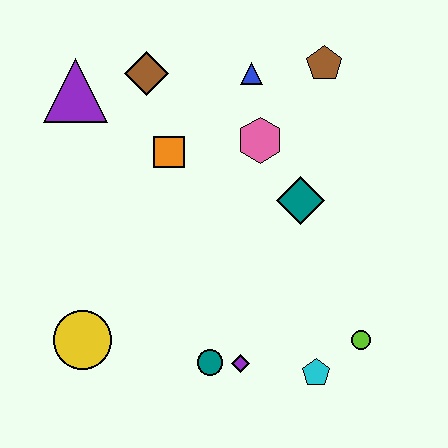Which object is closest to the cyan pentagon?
The lime circle is closest to the cyan pentagon.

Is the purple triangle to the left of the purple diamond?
Yes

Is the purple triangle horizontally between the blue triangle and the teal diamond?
No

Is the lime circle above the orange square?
No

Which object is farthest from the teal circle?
The brown pentagon is farthest from the teal circle.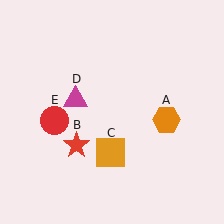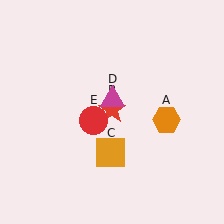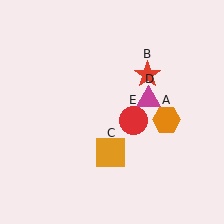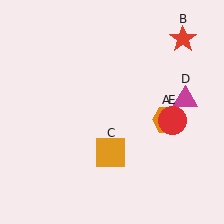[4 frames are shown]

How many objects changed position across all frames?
3 objects changed position: red star (object B), magenta triangle (object D), red circle (object E).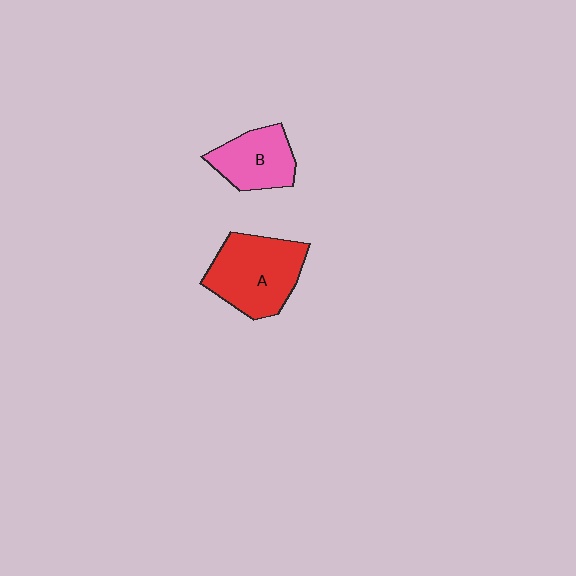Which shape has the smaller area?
Shape B (pink).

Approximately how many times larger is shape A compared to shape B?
Approximately 1.5 times.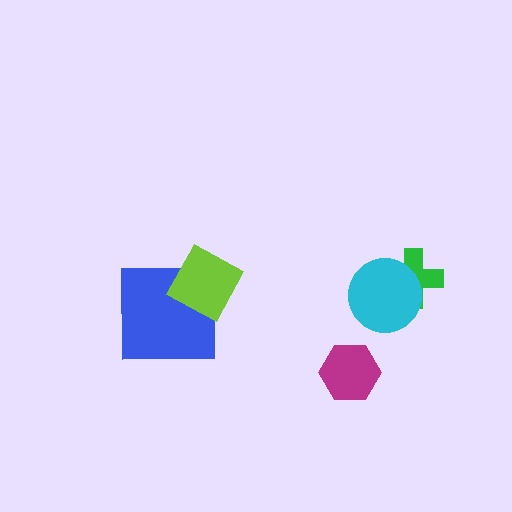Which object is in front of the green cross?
The cyan circle is in front of the green cross.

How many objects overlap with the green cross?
1 object overlaps with the green cross.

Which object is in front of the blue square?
The lime diamond is in front of the blue square.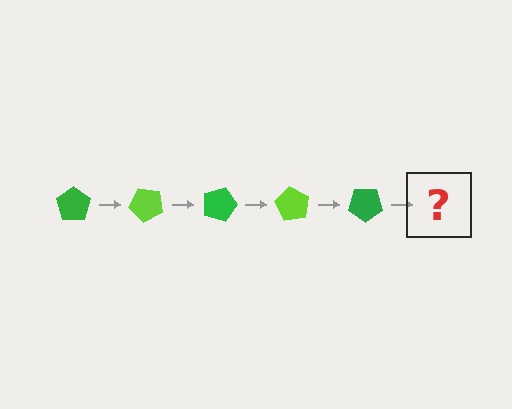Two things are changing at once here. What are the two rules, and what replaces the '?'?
The two rules are that it rotates 45 degrees each step and the color cycles through green and lime. The '?' should be a lime pentagon, rotated 225 degrees from the start.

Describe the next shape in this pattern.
It should be a lime pentagon, rotated 225 degrees from the start.